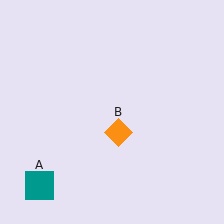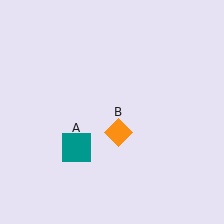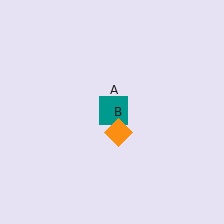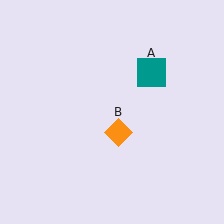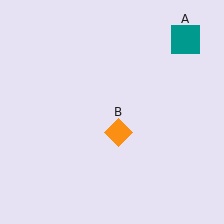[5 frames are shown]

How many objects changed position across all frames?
1 object changed position: teal square (object A).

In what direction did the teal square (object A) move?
The teal square (object A) moved up and to the right.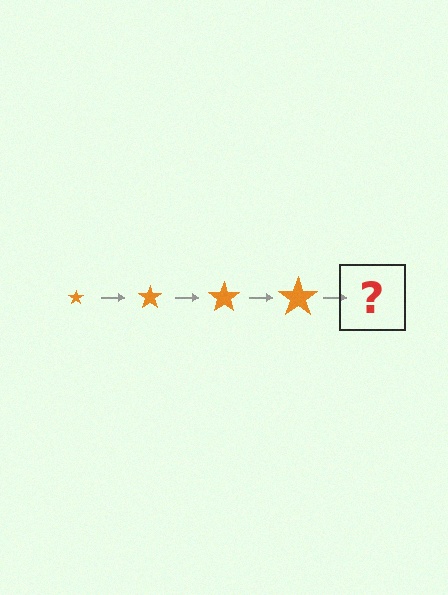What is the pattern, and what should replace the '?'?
The pattern is that the star gets progressively larger each step. The '?' should be an orange star, larger than the previous one.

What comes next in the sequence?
The next element should be an orange star, larger than the previous one.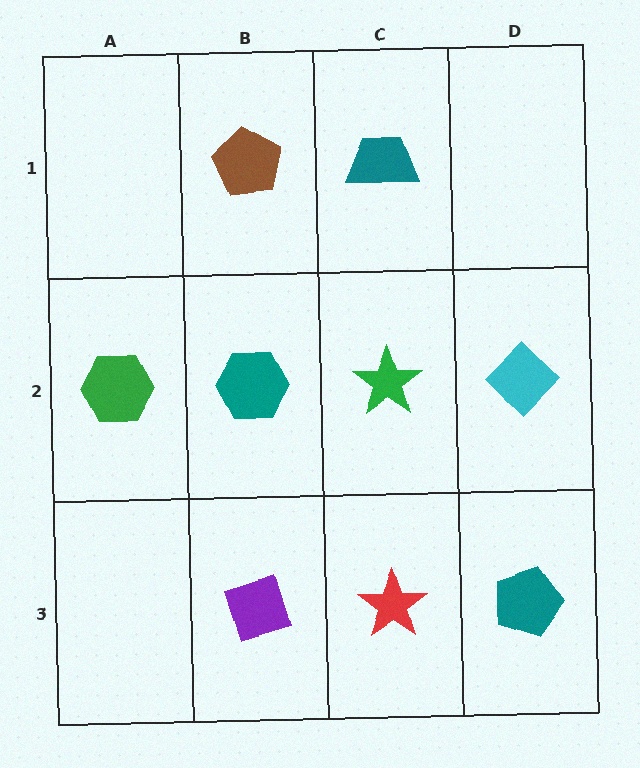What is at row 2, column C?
A green star.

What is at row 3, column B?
A purple diamond.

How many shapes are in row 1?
2 shapes.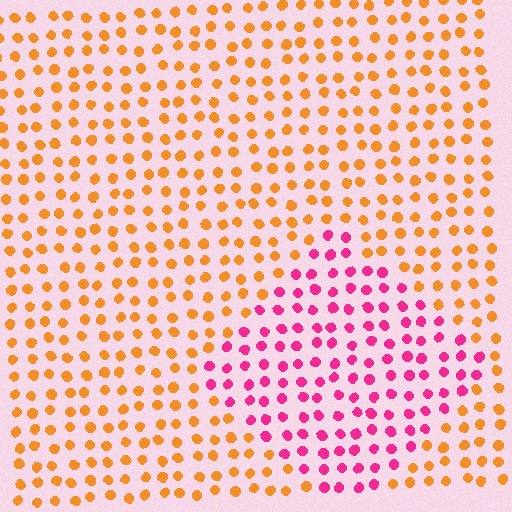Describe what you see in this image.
The image is filled with small orange elements in a uniform arrangement. A diamond-shaped region is visible where the elements are tinted to a slightly different hue, forming a subtle color boundary.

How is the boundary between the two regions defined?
The boundary is defined purely by a slight shift in hue (about 62 degrees). Spacing, size, and orientation are identical on both sides.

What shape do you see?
I see a diamond.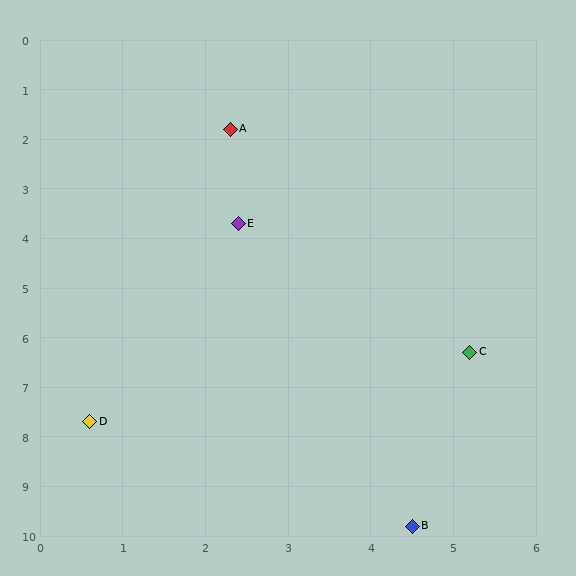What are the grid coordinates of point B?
Point B is at approximately (4.5, 9.8).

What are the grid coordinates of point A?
Point A is at approximately (2.3, 1.8).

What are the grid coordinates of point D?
Point D is at approximately (0.6, 7.7).